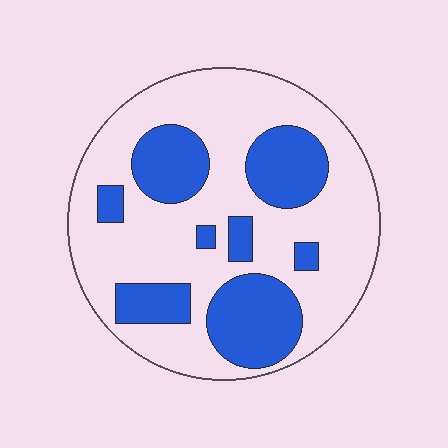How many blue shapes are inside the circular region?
8.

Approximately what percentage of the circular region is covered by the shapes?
Approximately 30%.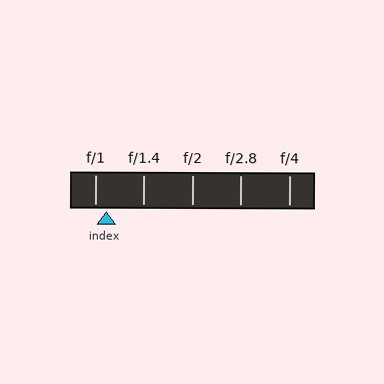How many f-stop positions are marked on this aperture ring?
There are 5 f-stop positions marked.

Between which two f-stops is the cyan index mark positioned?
The index mark is between f/1 and f/1.4.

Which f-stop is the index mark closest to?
The index mark is closest to f/1.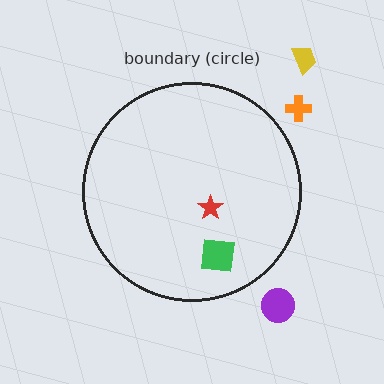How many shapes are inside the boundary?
2 inside, 3 outside.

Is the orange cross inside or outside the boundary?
Outside.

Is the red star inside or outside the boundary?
Inside.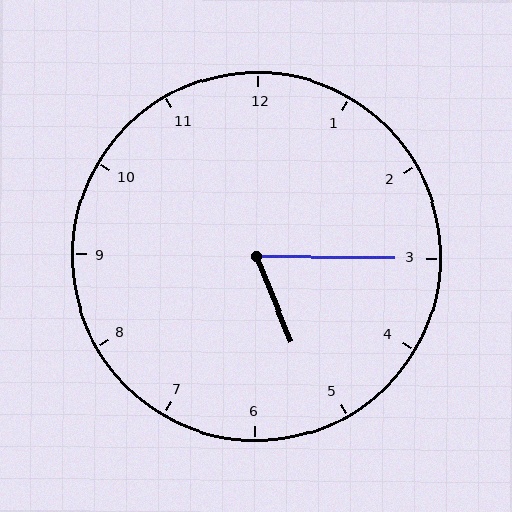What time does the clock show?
5:15.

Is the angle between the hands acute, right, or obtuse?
It is acute.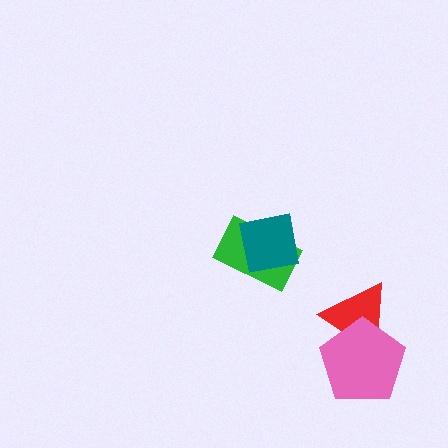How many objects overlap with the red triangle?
1 object overlaps with the red triangle.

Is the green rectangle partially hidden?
Yes, it is partially covered by another shape.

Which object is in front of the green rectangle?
The teal square is in front of the green rectangle.